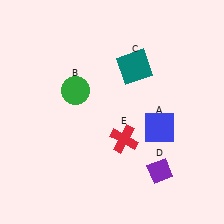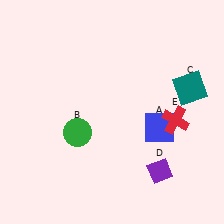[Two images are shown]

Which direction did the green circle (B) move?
The green circle (B) moved down.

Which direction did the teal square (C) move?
The teal square (C) moved right.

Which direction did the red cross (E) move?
The red cross (E) moved right.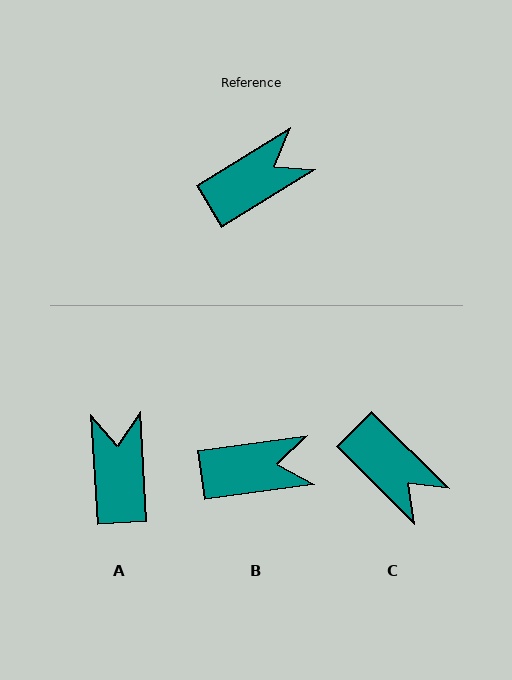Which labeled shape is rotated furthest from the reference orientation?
C, about 76 degrees away.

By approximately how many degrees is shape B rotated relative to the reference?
Approximately 23 degrees clockwise.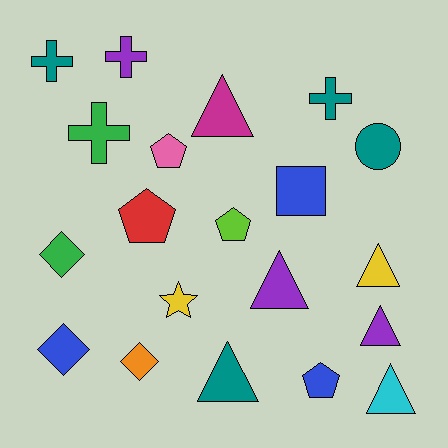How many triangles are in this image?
There are 6 triangles.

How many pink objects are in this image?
There is 1 pink object.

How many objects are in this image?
There are 20 objects.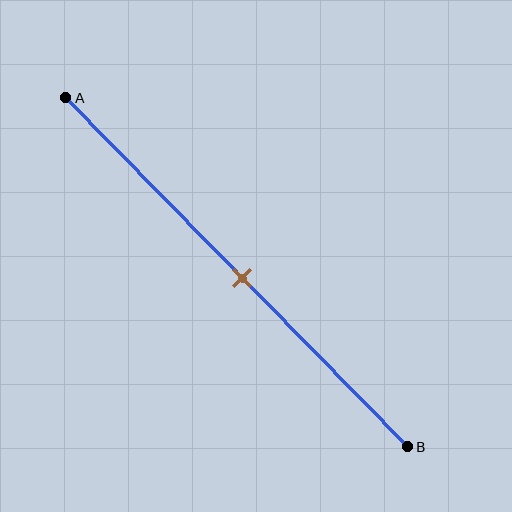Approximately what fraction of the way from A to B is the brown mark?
The brown mark is approximately 50% of the way from A to B.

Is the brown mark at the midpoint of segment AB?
Yes, the mark is approximately at the midpoint.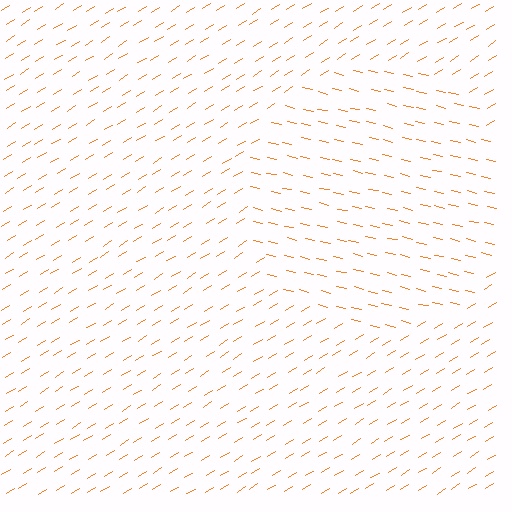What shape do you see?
I see a circle.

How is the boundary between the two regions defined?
The boundary is defined purely by a change in line orientation (approximately 45 degrees difference). All lines are the same color and thickness.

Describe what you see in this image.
The image is filled with small orange line segments. A circle region in the image has lines oriented differently from the surrounding lines, creating a visible texture boundary.